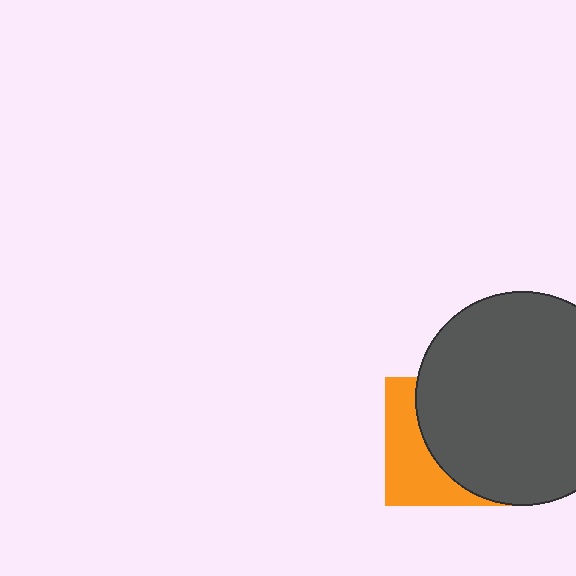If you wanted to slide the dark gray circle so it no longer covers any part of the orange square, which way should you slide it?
Slide it right — that is the most direct way to separate the two shapes.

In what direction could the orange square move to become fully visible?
The orange square could move left. That would shift it out from behind the dark gray circle entirely.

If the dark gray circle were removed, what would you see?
You would see the complete orange square.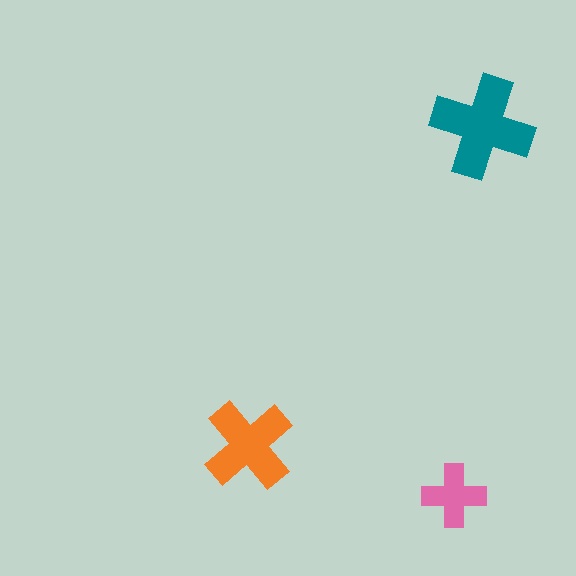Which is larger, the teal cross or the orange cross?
The teal one.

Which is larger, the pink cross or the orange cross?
The orange one.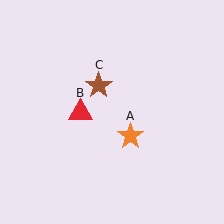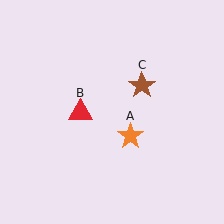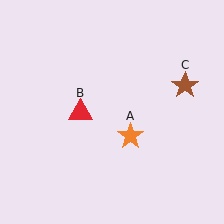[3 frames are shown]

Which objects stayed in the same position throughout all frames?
Orange star (object A) and red triangle (object B) remained stationary.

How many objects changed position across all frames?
1 object changed position: brown star (object C).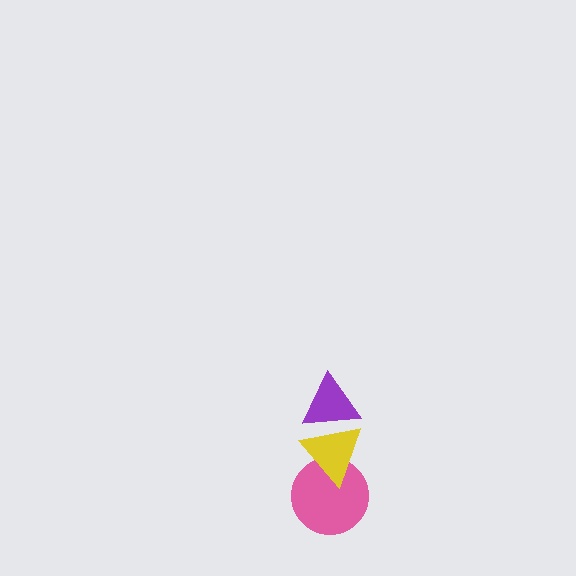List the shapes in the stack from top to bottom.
From top to bottom: the purple triangle, the yellow triangle, the pink circle.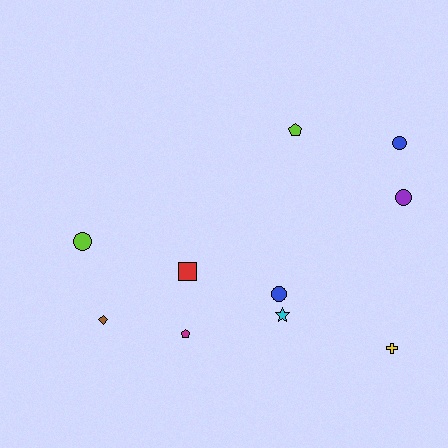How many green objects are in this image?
There are no green objects.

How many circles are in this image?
There are 4 circles.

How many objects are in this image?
There are 10 objects.